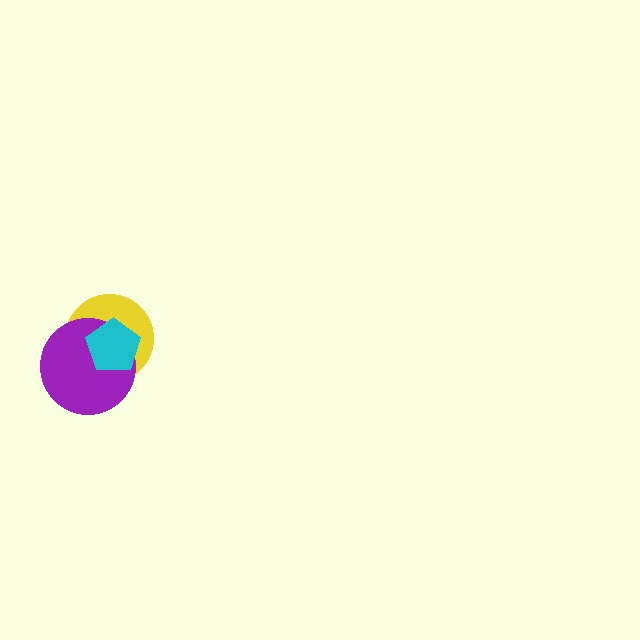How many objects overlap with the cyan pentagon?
2 objects overlap with the cyan pentagon.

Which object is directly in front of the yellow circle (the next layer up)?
The purple circle is directly in front of the yellow circle.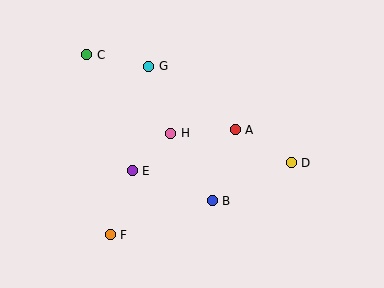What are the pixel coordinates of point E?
Point E is at (132, 171).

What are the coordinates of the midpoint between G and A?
The midpoint between G and A is at (192, 98).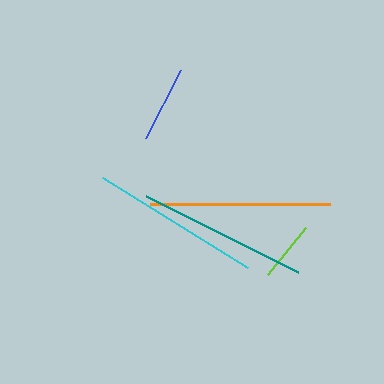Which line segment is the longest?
The orange line is the longest at approximately 180 pixels.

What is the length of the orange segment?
The orange segment is approximately 180 pixels long.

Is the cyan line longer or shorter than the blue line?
The cyan line is longer than the blue line.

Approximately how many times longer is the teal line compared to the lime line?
The teal line is approximately 2.8 times the length of the lime line.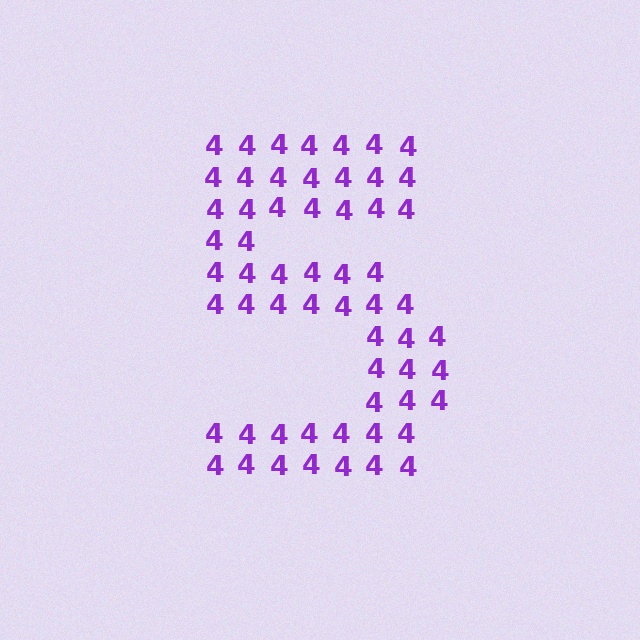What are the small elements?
The small elements are digit 4's.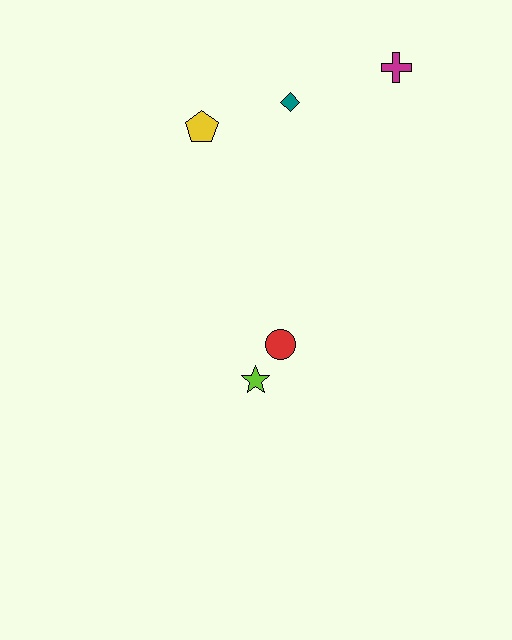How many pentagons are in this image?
There is 1 pentagon.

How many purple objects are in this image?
There are no purple objects.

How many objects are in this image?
There are 5 objects.